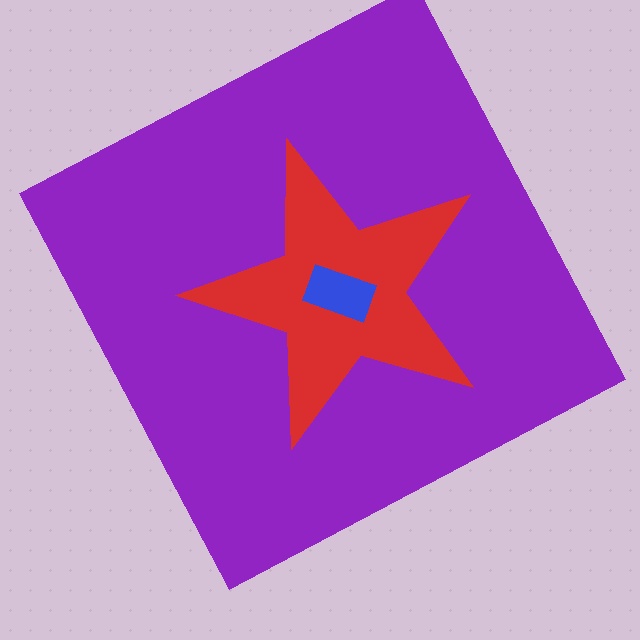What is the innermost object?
The blue rectangle.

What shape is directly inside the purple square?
The red star.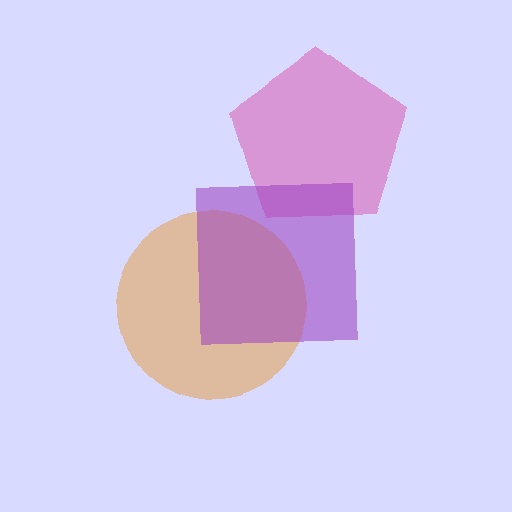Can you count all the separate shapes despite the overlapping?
Yes, there are 3 separate shapes.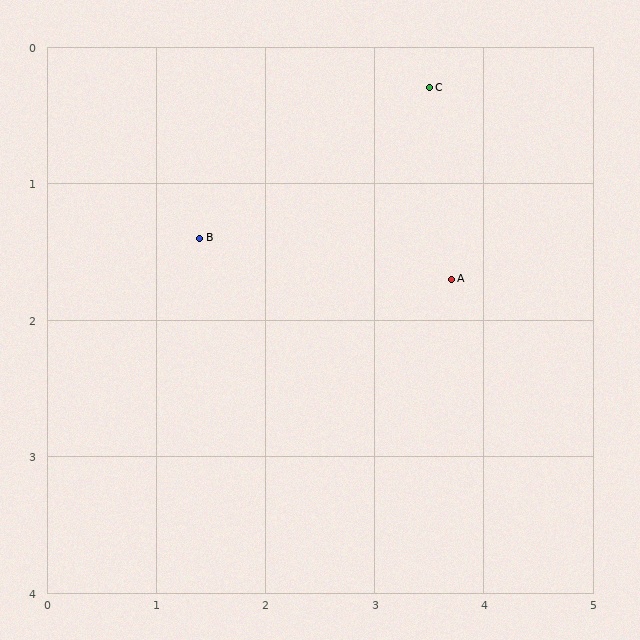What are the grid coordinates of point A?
Point A is at approximately (3.7, 1.7).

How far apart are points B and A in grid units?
Points B and A are about 2.3 grid units apart.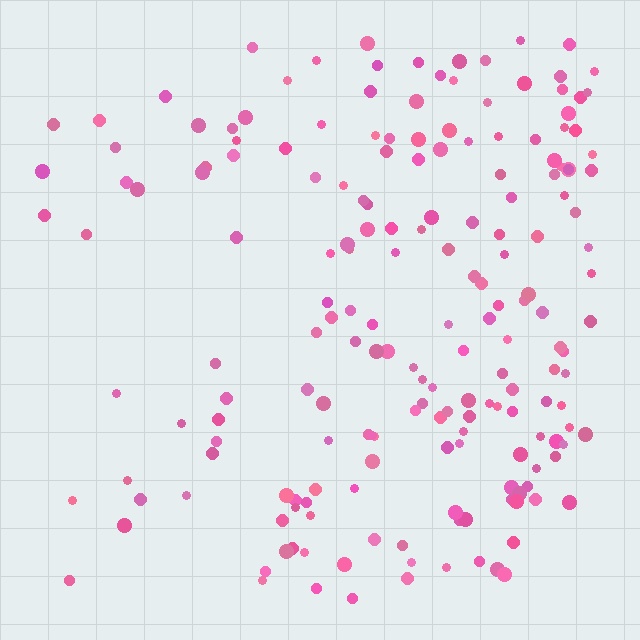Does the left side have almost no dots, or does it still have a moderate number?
Still a moderate number, just noticeably fewer than the right.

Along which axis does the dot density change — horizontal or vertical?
Horizontal.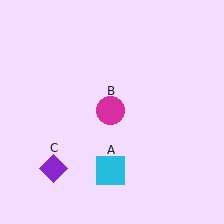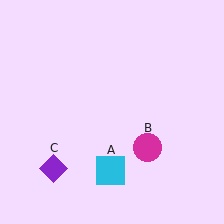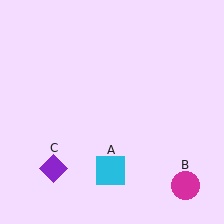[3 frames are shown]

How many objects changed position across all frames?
1 object changed position: magenta circle (object B).